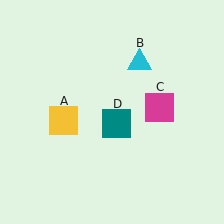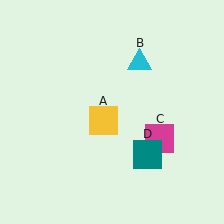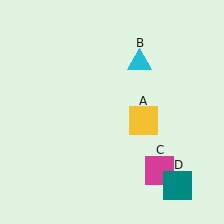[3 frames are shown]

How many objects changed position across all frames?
3 objects changed position: yellow square (object A), magenta square (object C), teal square (object D).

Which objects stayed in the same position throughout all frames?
Cyan triangle (object B) remained stationary.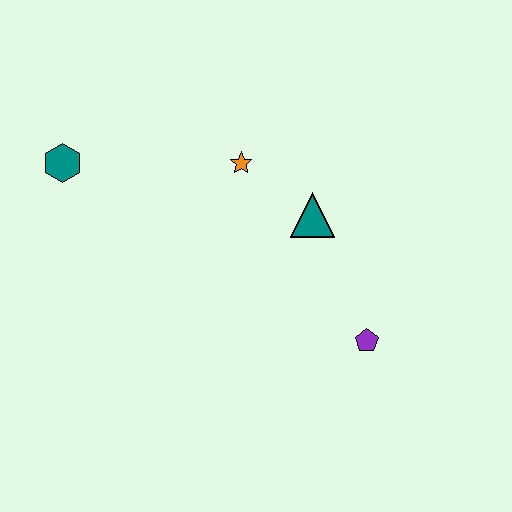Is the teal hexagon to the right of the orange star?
No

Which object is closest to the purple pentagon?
The teal triangle is closest to the purple pentagon.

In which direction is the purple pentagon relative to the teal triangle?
The purple pentagon is below the teal triangle.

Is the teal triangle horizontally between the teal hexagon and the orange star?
No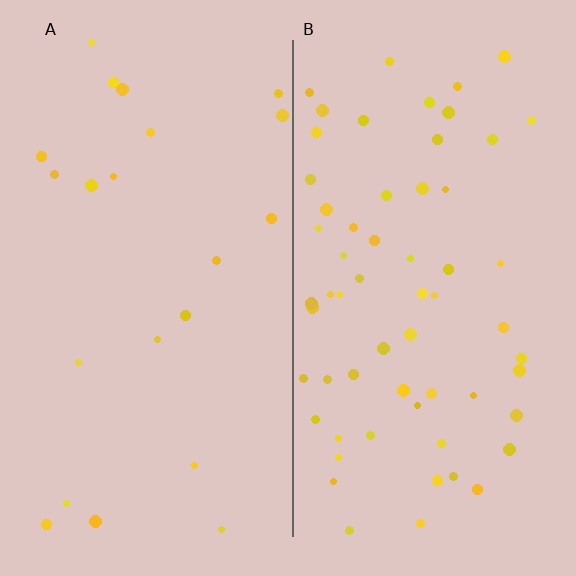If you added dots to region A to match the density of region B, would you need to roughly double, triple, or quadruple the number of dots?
Approximately triple.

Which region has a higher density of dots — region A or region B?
B (the right).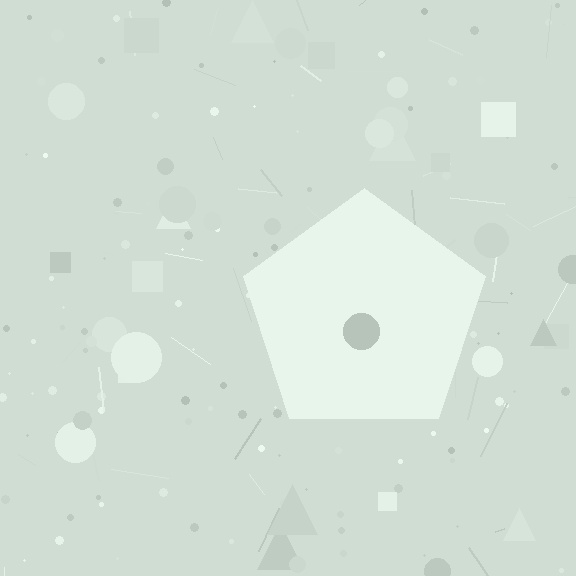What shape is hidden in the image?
A pentagon is hidden in the image.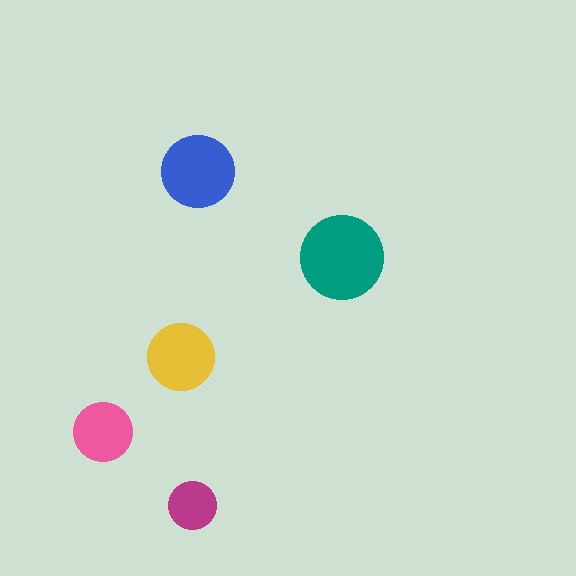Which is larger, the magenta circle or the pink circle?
The pink one.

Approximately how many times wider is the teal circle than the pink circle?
About 1.5 times wider.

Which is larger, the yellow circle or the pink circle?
The yellow one.